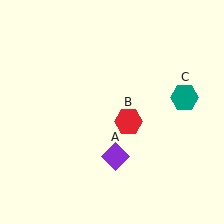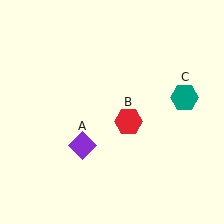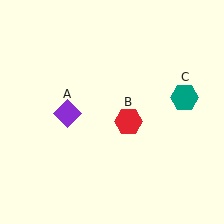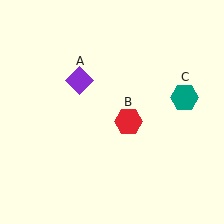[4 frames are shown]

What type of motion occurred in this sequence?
The purple diamond (object A) rotated clockwise around the center of the scene.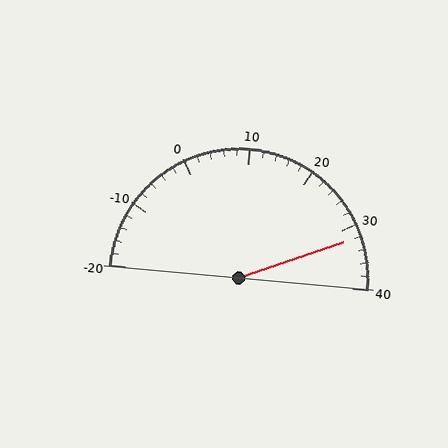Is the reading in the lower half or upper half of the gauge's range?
The reading is in the upper half of the range (-20 to 40).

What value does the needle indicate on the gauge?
The needle indicates approximately 32.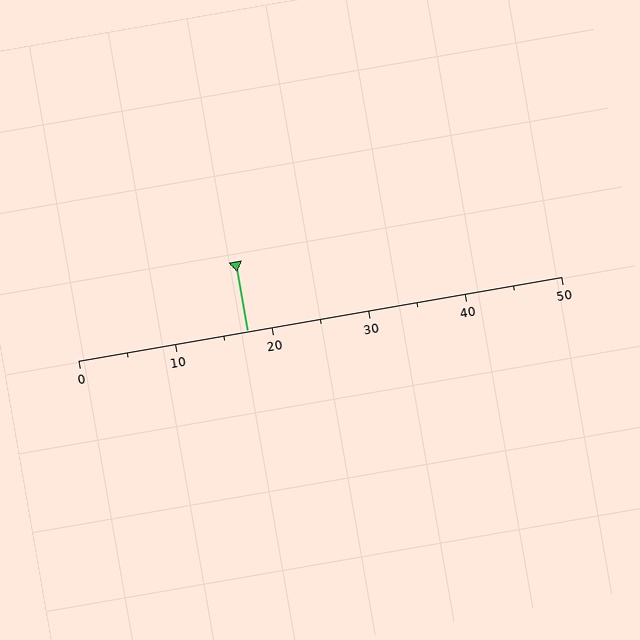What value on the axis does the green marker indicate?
The marker indicates approximately 17.5.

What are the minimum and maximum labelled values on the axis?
The axis runs from 0 to 50.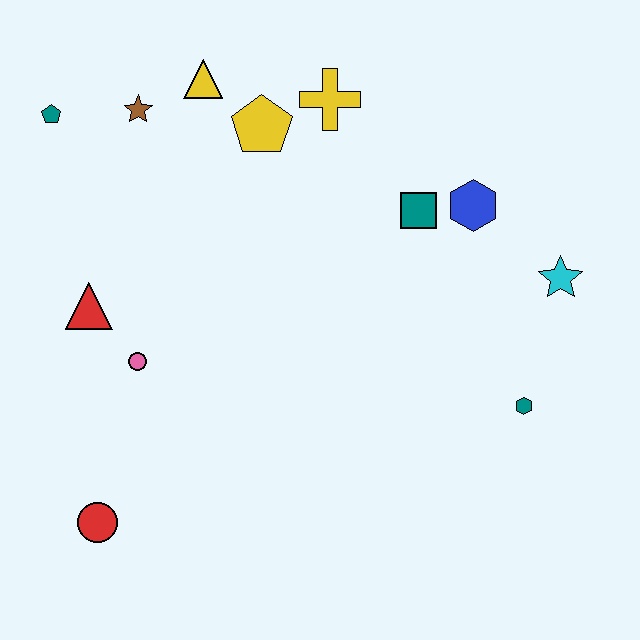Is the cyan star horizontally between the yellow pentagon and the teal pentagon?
No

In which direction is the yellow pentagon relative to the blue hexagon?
The yellow pentagon is to the left of the blue hexagon.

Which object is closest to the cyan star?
The blue hexagon is closest to the cyan star.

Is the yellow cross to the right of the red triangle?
Yes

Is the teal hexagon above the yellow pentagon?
No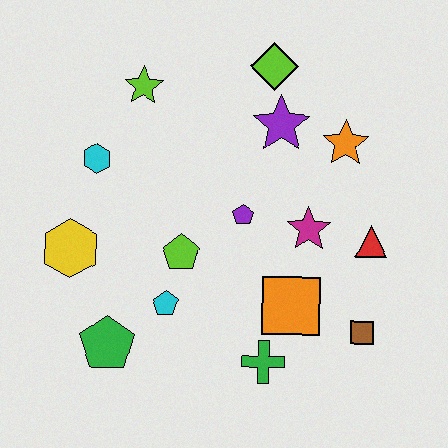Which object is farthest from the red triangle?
The yellow hexagon is farthest from the red triangle.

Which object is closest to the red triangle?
The magenta star is closest to the red triangle.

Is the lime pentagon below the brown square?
No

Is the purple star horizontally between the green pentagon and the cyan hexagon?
No